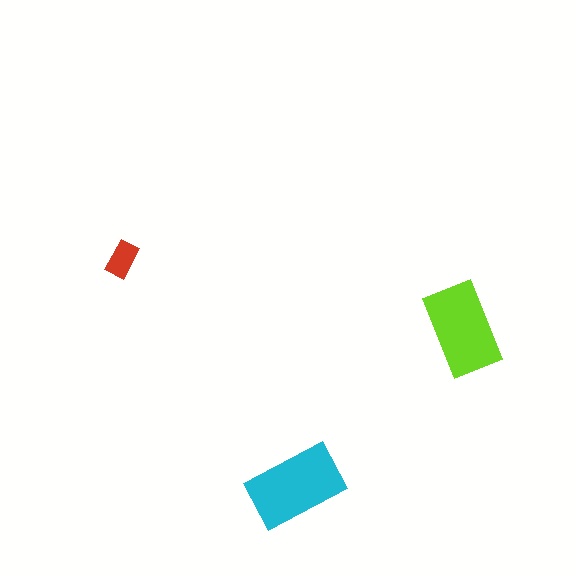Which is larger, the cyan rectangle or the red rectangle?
The cyan one.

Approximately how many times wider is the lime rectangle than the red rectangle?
About 2.5 times wider.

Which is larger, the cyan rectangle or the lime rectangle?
The cyan one.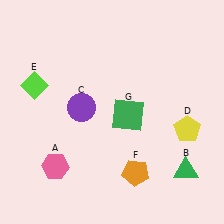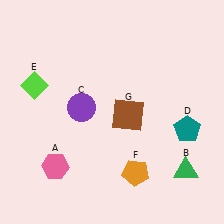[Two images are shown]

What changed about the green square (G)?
In Image 1, G is green. In Image 2, it changed to brown.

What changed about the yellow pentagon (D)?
In Image 1, D is yellow. In Image 2, it changed to teal.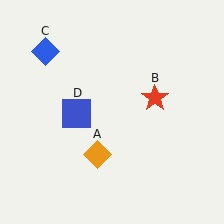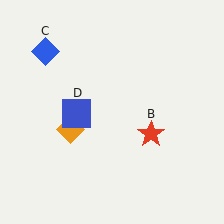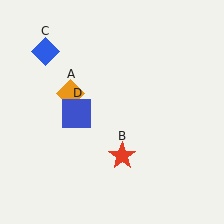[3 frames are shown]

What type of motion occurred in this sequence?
The orange diamond (object A), red star (object B) rotated clockwise around the center of the scene.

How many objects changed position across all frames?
2 objects changed position: orange diamond (object A), red star (object B).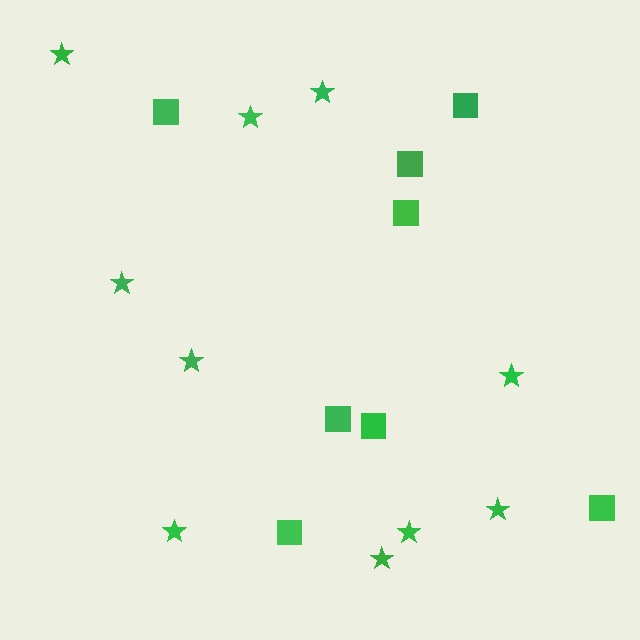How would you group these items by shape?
There are 2 groups: one group of squares (8) and one group of stars (10).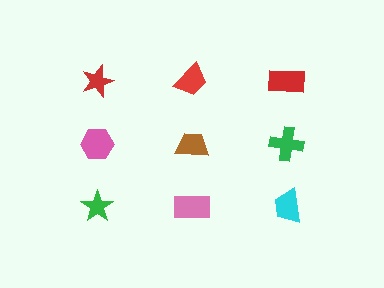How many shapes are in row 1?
3 shapes.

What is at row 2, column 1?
A pink hexagon.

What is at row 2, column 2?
A brown trapezoid.